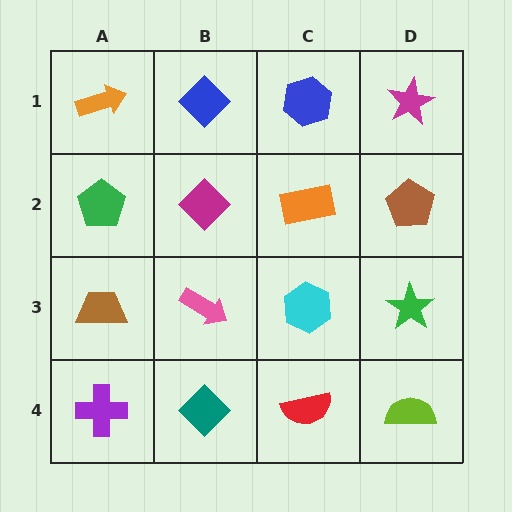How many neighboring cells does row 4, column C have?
3.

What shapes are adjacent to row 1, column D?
A brown pentagon (row 2, column D), a blue hexagon (row 1, column C).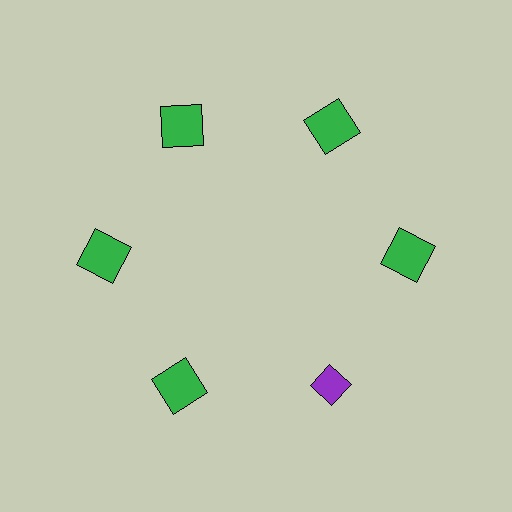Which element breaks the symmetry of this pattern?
The purple diamond at roughly the 5 o'clock position breaks the symmetry. All other shapes are green squares.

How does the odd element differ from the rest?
It differs in both color (purple instead of green) and shape (diamond instead of square).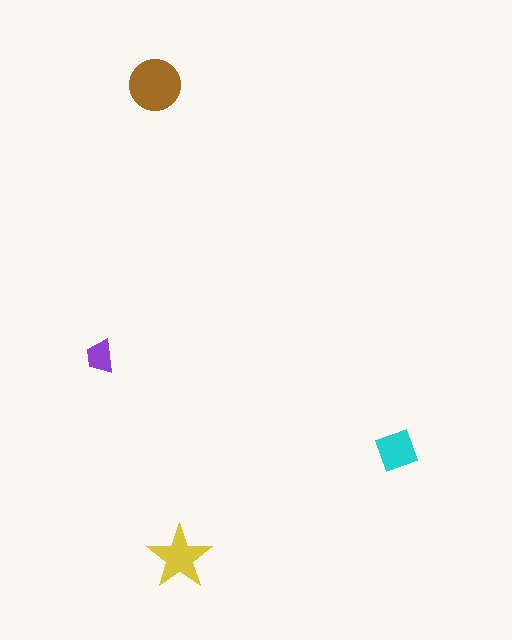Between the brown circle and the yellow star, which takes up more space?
The brown circle.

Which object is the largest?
The brown circle.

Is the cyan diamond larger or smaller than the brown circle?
Smaller.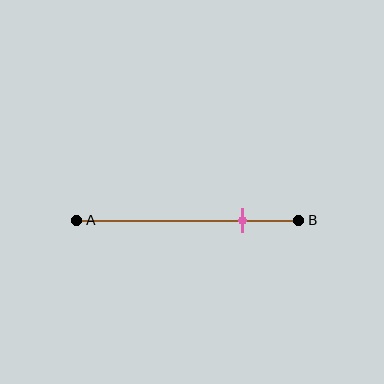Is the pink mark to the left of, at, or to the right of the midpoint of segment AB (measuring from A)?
The pink mark is to the right of the midpoint of segment AB.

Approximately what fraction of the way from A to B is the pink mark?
The pink mark is approximately 75% of the way from A to B.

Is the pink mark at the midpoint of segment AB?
No, the mark is at about 75% from A, not at the 50% midpoint.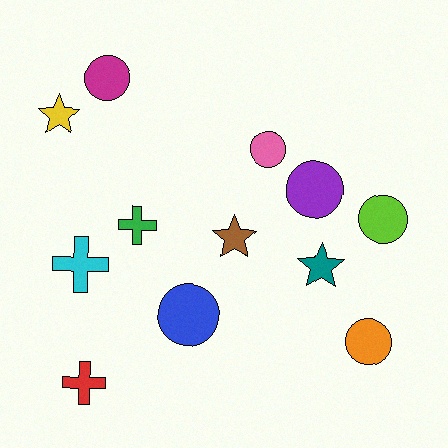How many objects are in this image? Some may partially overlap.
There are 12 objects.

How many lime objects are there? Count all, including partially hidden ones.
There is 1 lime object.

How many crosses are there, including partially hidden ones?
There are 3 crosses.